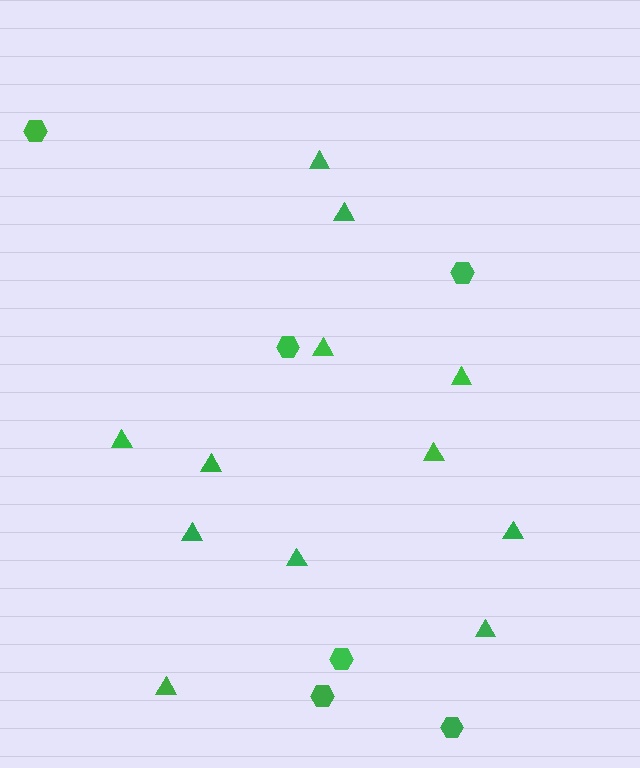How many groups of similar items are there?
There are 2 groups: one group of hexagons (6) and one group of triangles (12).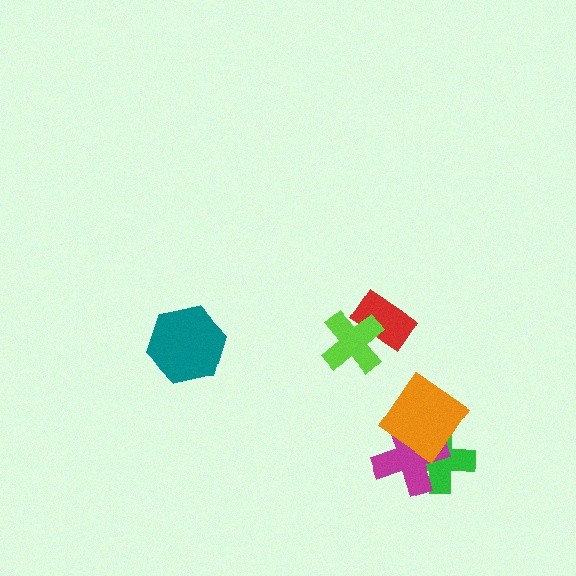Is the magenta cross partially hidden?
Yes, it is partially covered by another shape.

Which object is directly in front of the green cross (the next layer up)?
The magenta cross is directly in front of the green cross.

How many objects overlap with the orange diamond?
2 objects overlap with the orange diamond.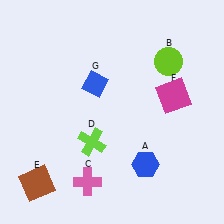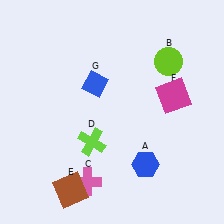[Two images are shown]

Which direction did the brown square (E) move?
The brown square (E) moved right.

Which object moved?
The brown square (E) moved right.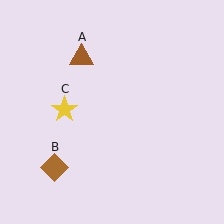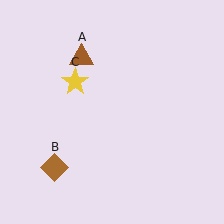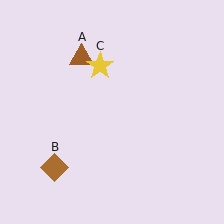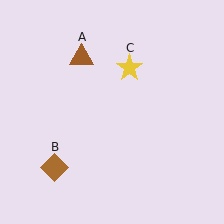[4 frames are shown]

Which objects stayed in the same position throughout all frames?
Brown triangle (object A) and brown diamond (object B) remained stationary.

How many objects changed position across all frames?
1 object changed position: yellow star (object C).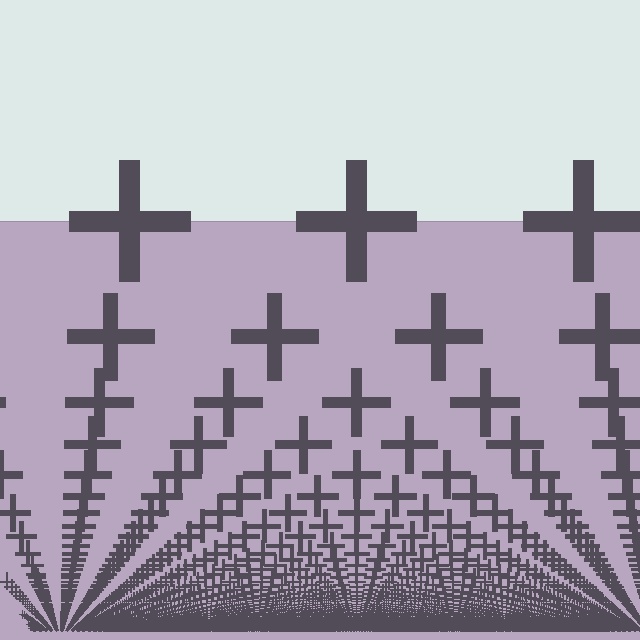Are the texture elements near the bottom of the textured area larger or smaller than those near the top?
Smaller. The gradient is inverted — elements near the bottom are smaller and denser.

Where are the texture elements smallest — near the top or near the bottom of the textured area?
Near the bottom.